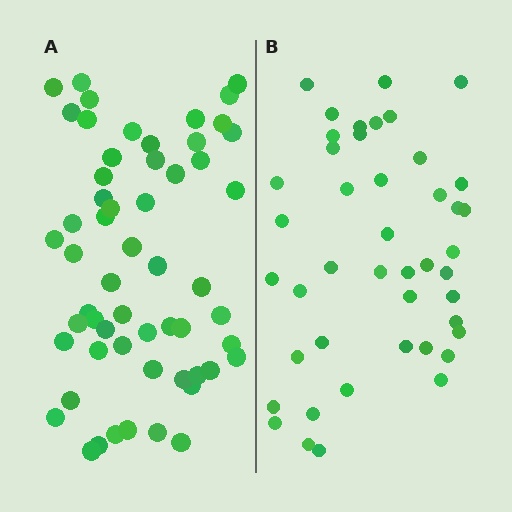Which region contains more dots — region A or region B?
Region A (the left region) has more dots.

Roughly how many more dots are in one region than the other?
Region A has approximately 15 more dots than region B.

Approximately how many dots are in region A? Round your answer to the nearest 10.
About 60 dots. (The exact count is 57, which rounds to 60.)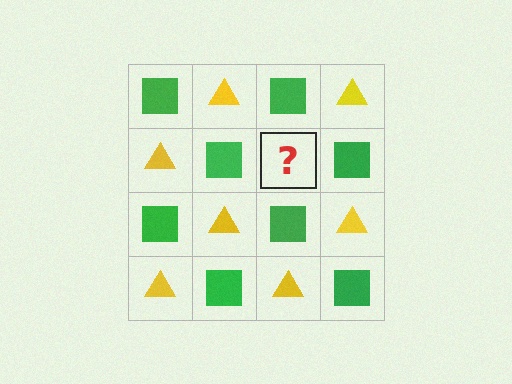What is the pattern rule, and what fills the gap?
The rule is that it alternates green square and yellow triangle in a checkerboard pattern. The gap should be filled with a yellow triangle.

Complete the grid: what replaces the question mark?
The question mark should be replaced with a yellow triangle.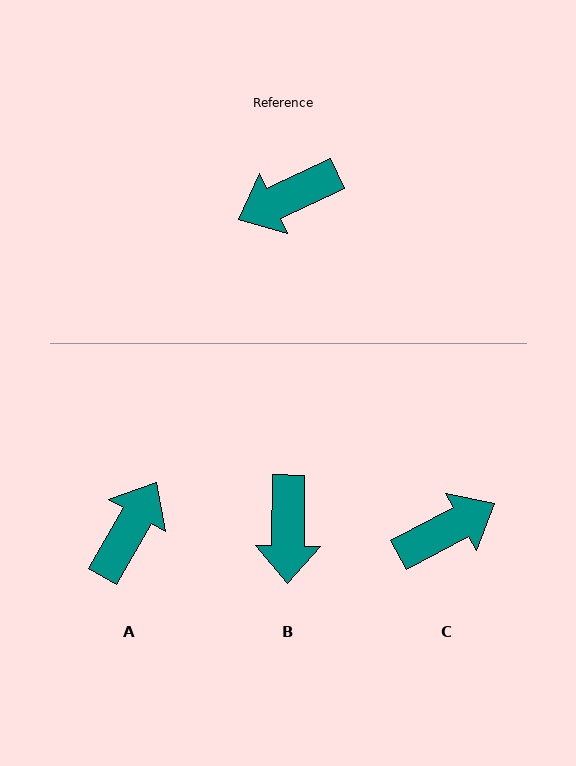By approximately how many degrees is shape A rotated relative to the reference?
Approximately 145 degrees clockwise.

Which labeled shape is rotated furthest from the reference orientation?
C, about 177 degrees away.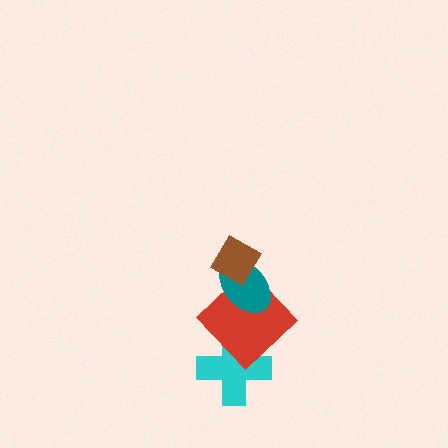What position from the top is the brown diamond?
The brown diamond is 1st from the top.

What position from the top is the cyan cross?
The cyan cross is 4th from the top.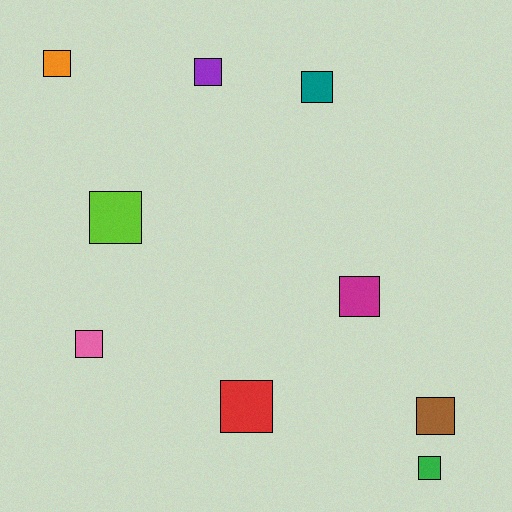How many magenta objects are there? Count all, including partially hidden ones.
There is 1 magenta object.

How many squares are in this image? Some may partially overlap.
There are 9 squares.